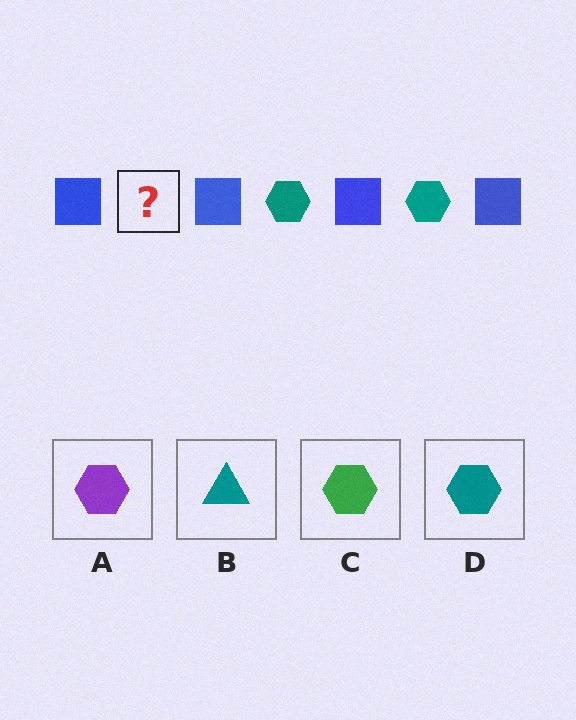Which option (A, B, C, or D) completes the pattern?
D.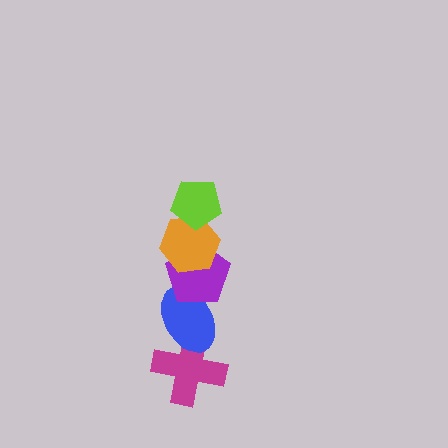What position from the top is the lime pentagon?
The lime pentagon is 1st from the top.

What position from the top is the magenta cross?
The magenta cross is 5th from the top.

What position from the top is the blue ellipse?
The blue ellipse is 4th from the top.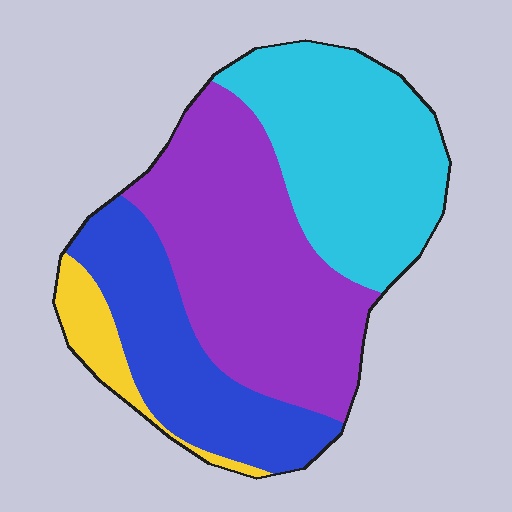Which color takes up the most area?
Purple, at roughly 40%.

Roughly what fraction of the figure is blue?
Blue takes up about one quarter (1/4) of the figure.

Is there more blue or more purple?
Purple.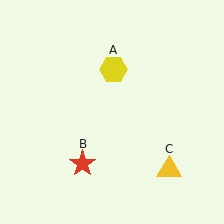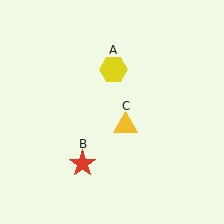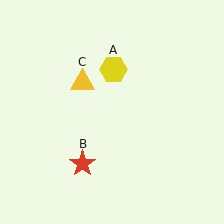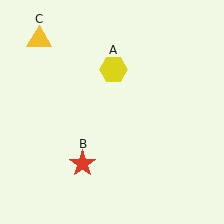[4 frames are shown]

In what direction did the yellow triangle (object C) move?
The yellow triangle (object C) moved up and to the left.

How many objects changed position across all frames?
1 object changed position: yellow triangle (object C).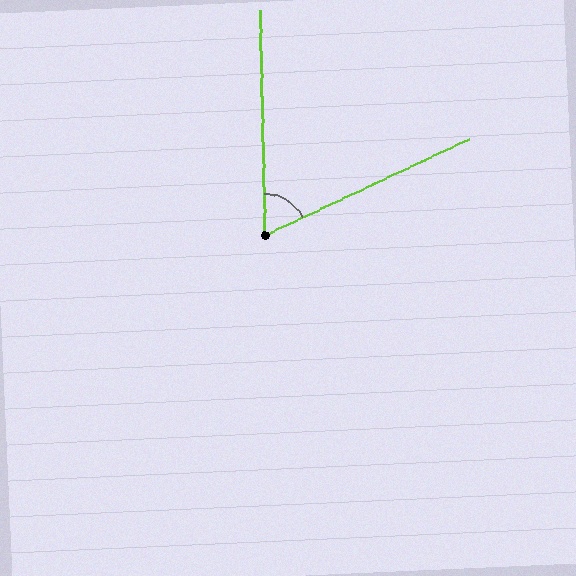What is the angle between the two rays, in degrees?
Approximately 66 degrees.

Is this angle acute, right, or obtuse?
It is acute.